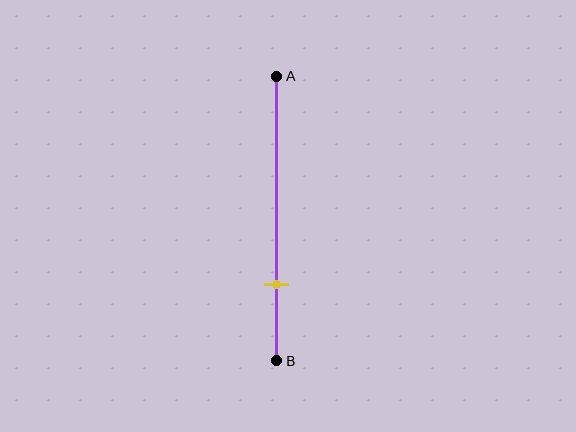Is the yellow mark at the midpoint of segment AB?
No, the mark is at about 75% from A, not at the 50% midpoint.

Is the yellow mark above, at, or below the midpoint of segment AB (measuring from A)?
The yellow mark is below the midpoint of segment AB.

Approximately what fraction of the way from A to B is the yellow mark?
The yellow mark is approximately 75% of the way from A to B.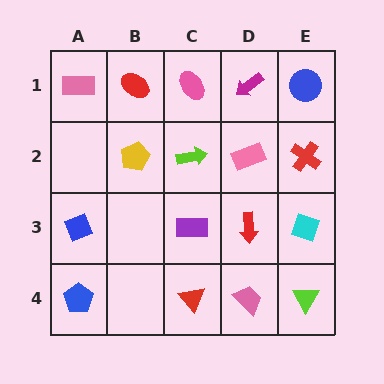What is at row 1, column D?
A magenta arrow.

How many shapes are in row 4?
4 shapes.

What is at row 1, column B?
A red ellipse.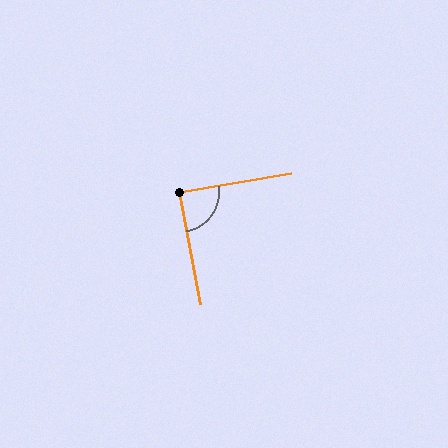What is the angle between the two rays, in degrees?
Approximately 89 degrees.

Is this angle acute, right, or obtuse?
It is approximately a right angle.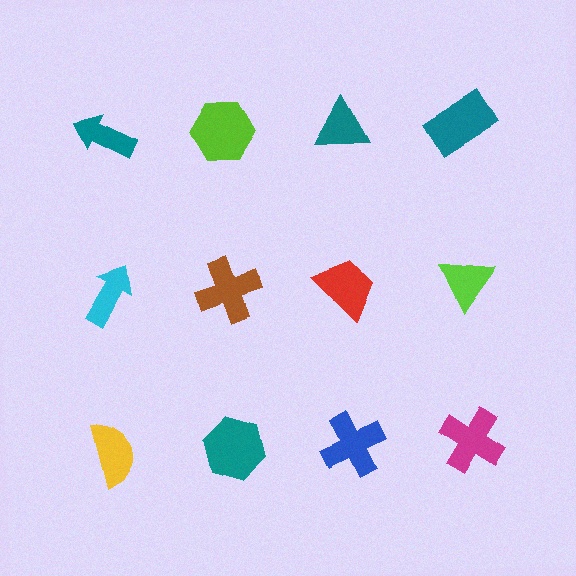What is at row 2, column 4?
A lime triangle.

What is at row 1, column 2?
A lime hexagon.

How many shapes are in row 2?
4 shapes.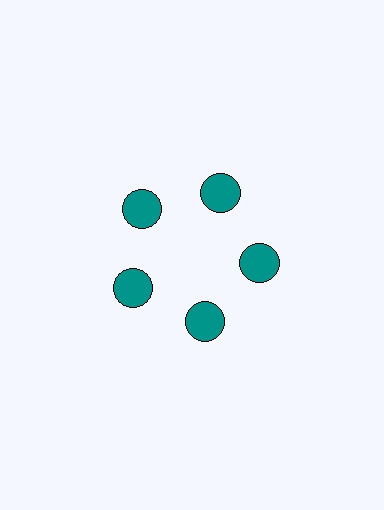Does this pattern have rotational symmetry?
Yes, this pattern has 5-fold rotational symmetry. It looks the same after rotating 72 degrees around the center.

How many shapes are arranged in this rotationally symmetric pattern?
There are 5 shapes, arranged in 5 groups of 1.